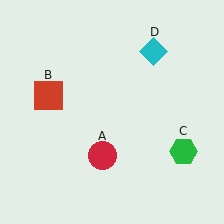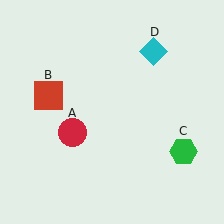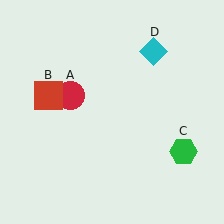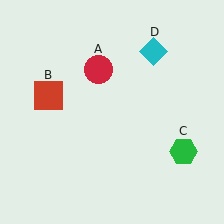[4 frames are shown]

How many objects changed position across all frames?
1 object changed position: red circle (object A).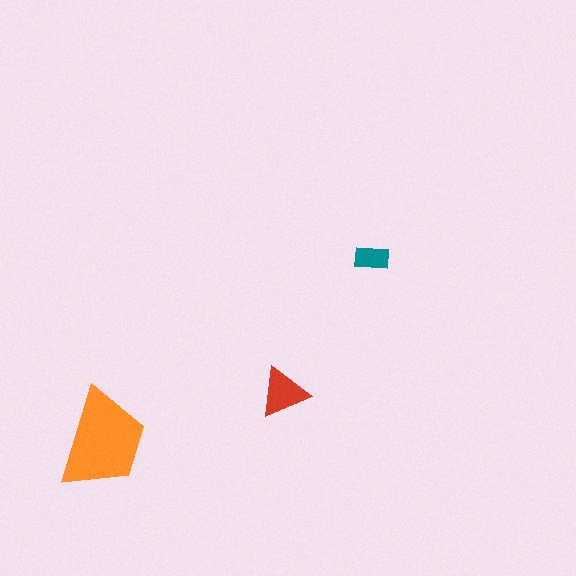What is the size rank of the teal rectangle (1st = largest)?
3rd.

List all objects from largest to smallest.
The orange trapezoid, the red triangle, the teal rectangle.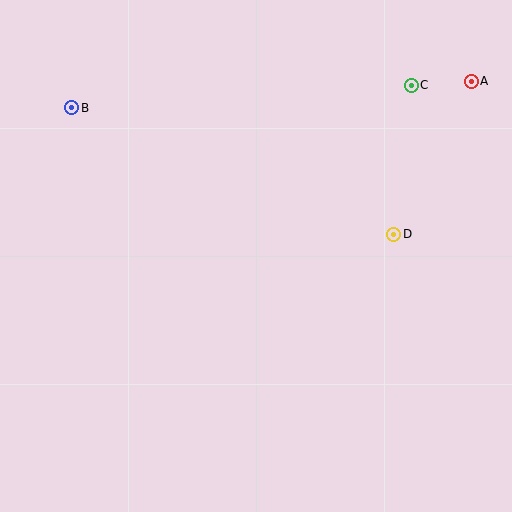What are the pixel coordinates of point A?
Point A is at (471, 81).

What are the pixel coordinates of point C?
Point C is at (411, 85).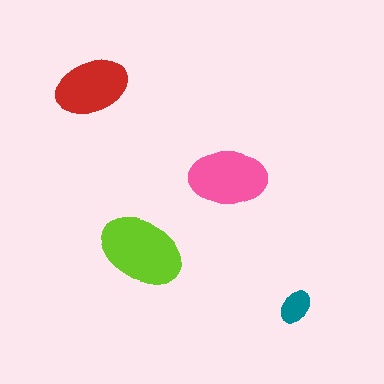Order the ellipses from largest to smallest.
the lime one, the pink one, the red one, the teal one.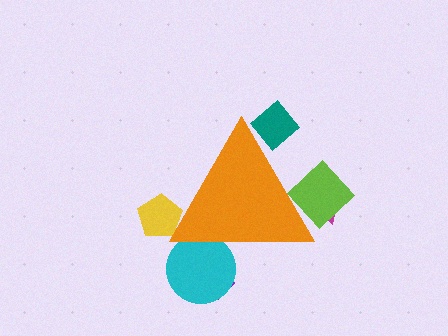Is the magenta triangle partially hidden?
Yes, the magenta triangle is partially hidden behind the orange triangle.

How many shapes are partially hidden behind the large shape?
6 shapes are partially hidden.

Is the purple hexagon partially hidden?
Yes, the purple hexagon is partially hidden behind the orange triangle.